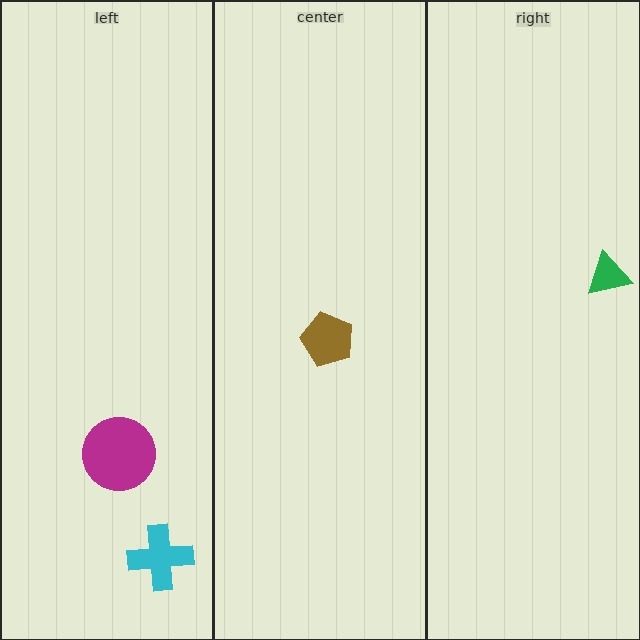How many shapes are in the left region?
2.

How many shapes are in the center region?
1.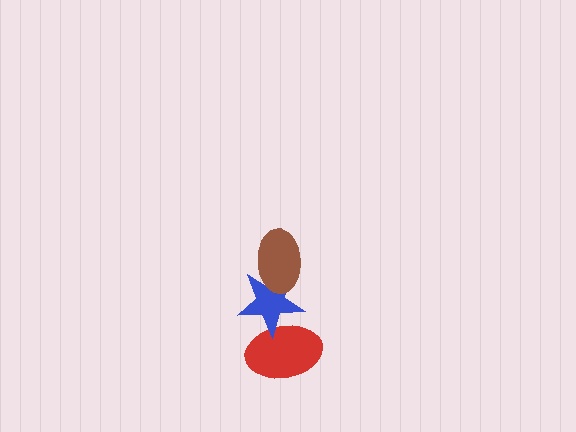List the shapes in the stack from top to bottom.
From top to bottom: the brown ellipse, the blue star, the red ellipse.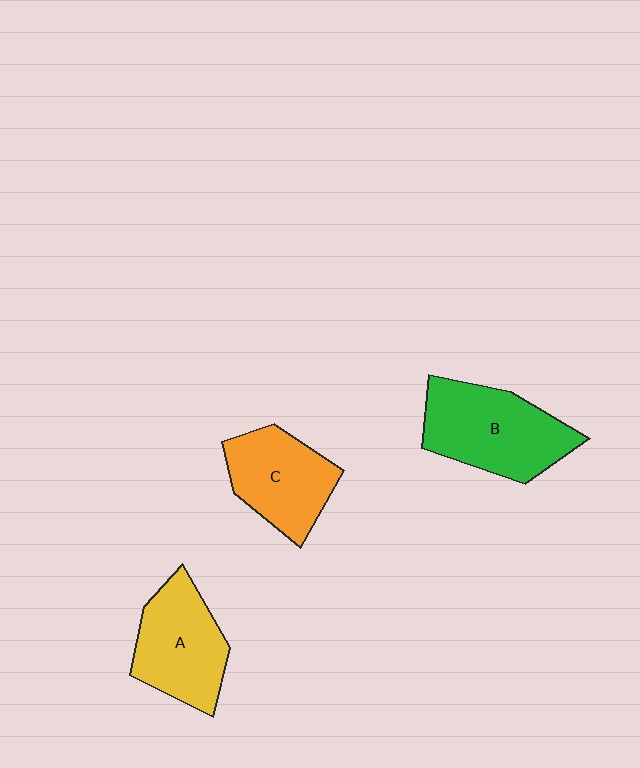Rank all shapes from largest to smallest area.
From largest to smallest: B (green), A (yellow), C (orange).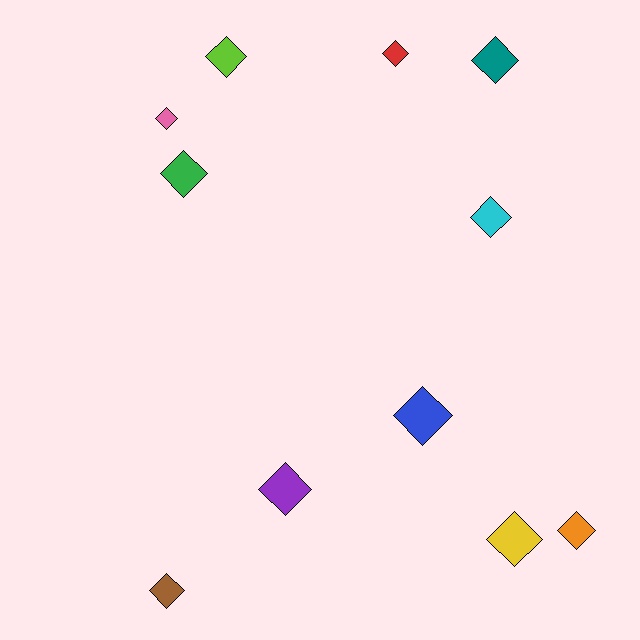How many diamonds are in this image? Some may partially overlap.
There are 11 diamonds.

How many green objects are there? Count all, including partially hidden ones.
There is 1 green object.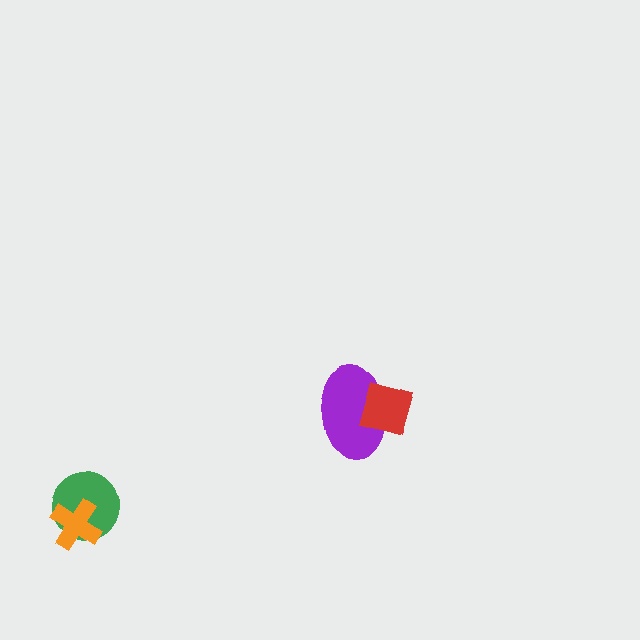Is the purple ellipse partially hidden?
Yes, it is partially covered by another shape.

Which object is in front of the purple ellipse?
The red square is in front of the purple ellipse.